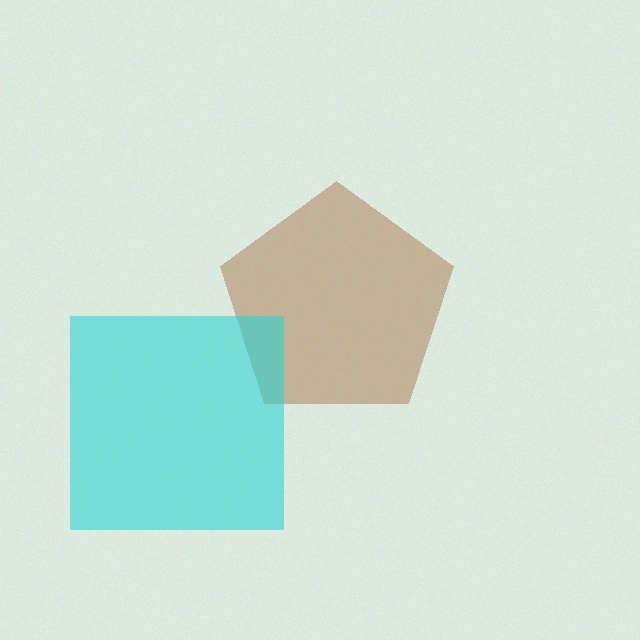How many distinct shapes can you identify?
There are 2 distinct shapes: a brown pentagon, a cyan square.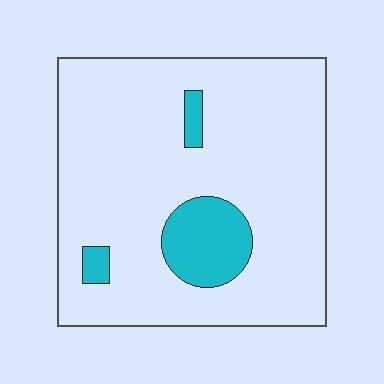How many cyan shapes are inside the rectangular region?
3.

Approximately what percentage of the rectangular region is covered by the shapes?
Approximately 10%.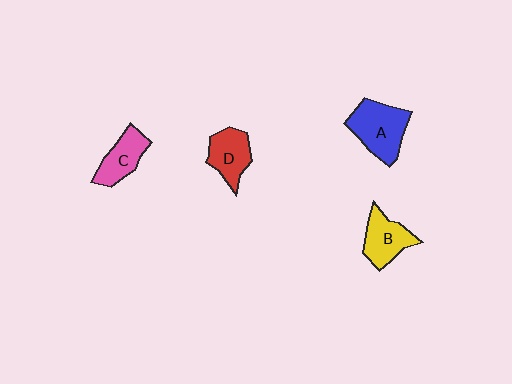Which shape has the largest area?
Shape A (blue).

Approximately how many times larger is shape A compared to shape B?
Approximately 1.3 times.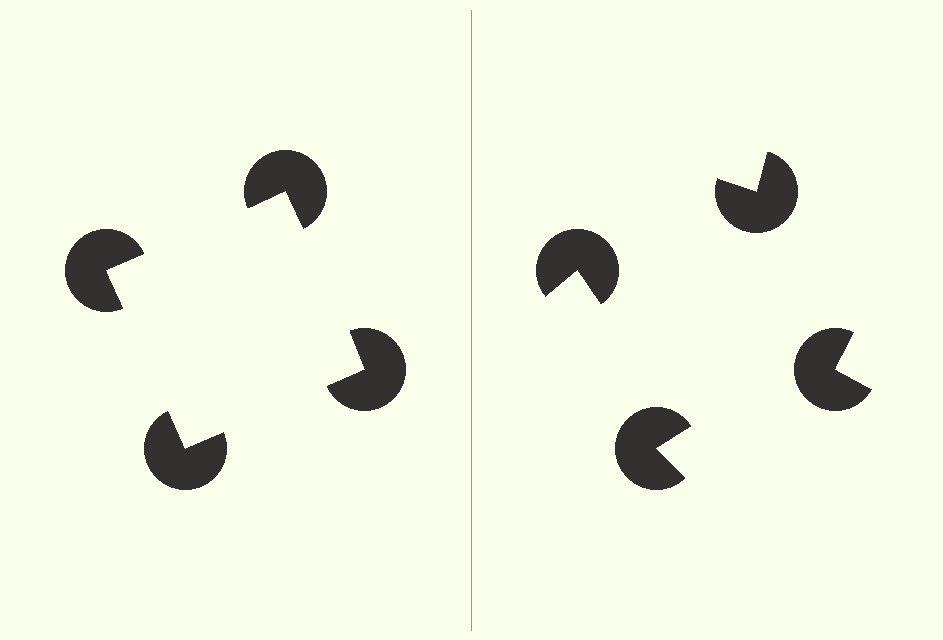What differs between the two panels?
The pac-man discs are positioned identically on both sides; only the wedge orientations differ. On the left they align to a square; on the right they are misaligned.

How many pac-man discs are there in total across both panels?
8 — 4 on each side.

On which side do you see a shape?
An illusory square appears on the left side. On the right side the wedge cuts are rotated, so no coherent shape forms.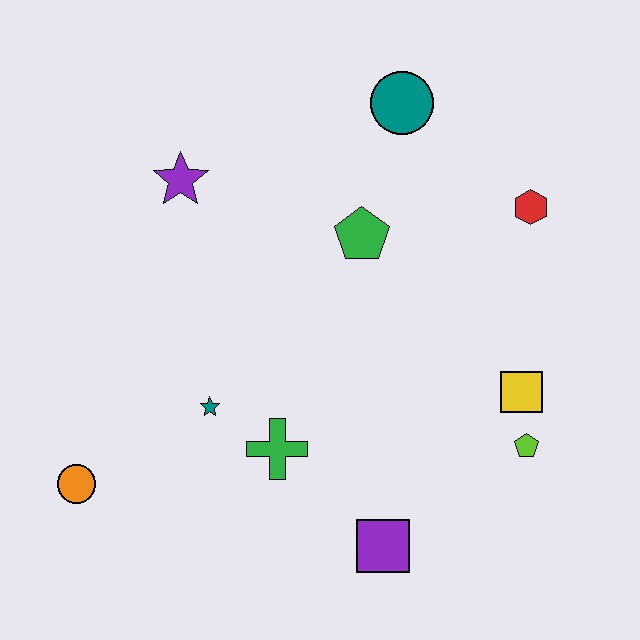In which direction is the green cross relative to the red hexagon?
The green cross is to the left of the red hexagon.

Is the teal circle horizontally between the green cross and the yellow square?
Yes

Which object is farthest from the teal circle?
The orange circle is farthest from the teal circle.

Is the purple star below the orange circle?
No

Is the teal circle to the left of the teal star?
No